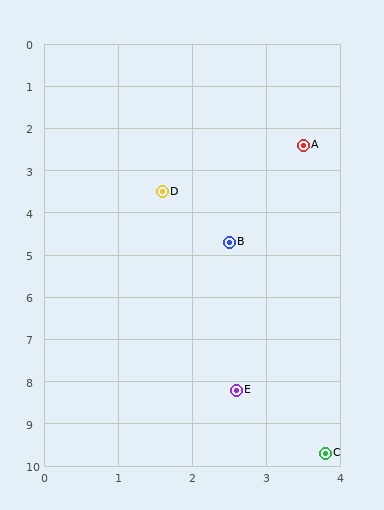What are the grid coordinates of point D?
Point D is at approximately (1.6, 3.5).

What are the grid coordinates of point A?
Point A is at approximately (3.5, 2.4).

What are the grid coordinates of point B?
Point B is at approximately (2.5, 4.7).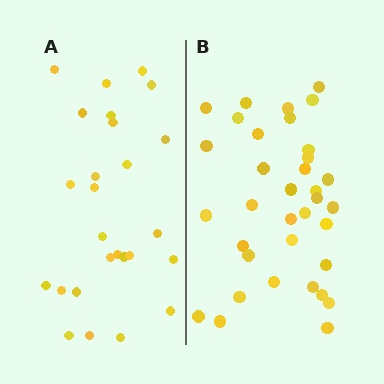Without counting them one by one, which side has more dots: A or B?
Region B (the right region) has more dots.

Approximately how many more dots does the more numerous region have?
Region B has roughly 8 or so more dots than region A.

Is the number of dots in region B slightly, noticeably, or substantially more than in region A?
Region B has noticeably more, but not dramatically so. The ratio is roughly 1.3 to 1.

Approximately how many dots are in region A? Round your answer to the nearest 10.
About 30 dots. (The exact count is 26, which rounds to 30.)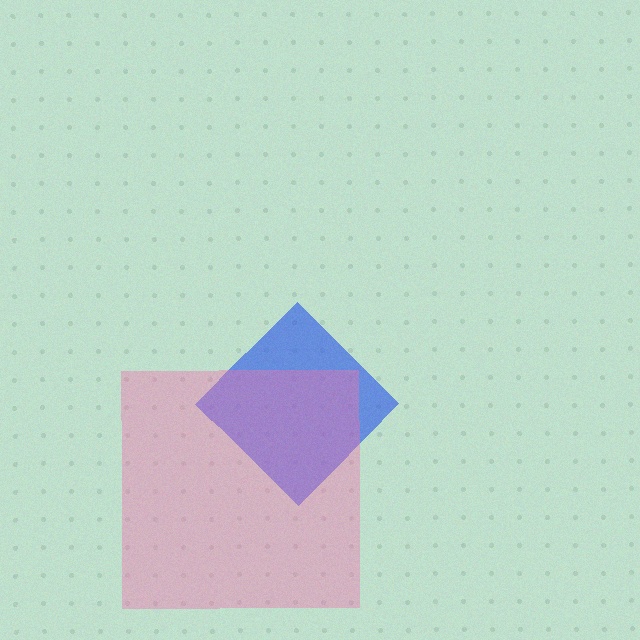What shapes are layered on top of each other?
The layered shapes are: a blue diamond, a pink square.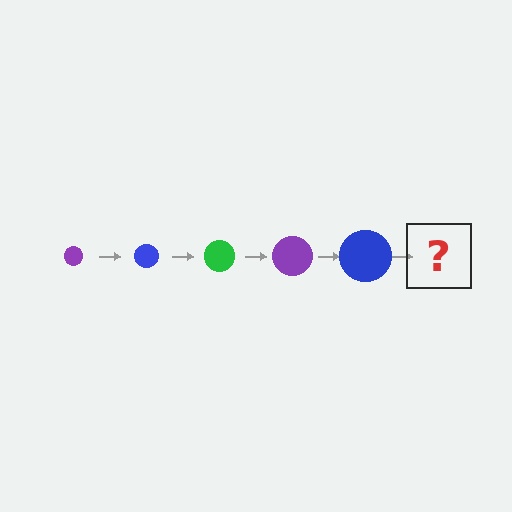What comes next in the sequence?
The next element should be a green circle, larger than the previous one.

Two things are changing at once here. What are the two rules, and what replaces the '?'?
The two rules are that the circle grows larger each step and the color cycles through purple, blue, and green. The '?' should be a green circle, larger than the previous one.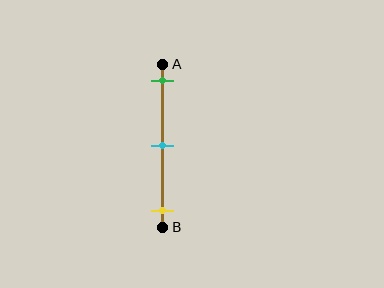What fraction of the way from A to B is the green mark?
The green mark is approximately 10% (0.1) of the way from A to B.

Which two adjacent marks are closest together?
The green and cyan marks are the closest adjacent pair.